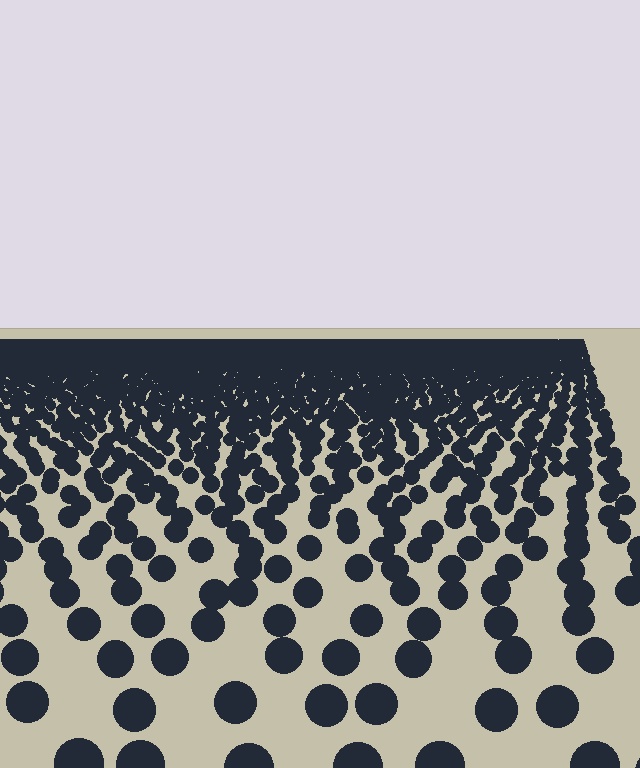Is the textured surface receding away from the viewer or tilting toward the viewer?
The surface is receding away from the viewer. Texture elements get smaller and denser toward the top.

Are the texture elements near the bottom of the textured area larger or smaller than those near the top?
Larger. Near the bottom, elements are closer to the viewer and appear at a bigger on-screen size.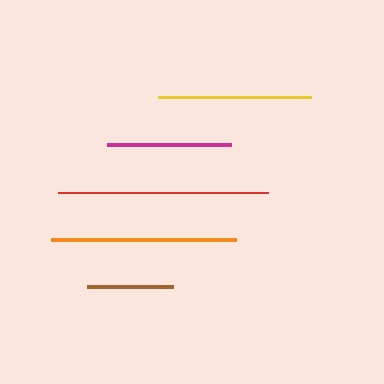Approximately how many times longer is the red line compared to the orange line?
The red line is approximately 1.1 times the length of the orange line.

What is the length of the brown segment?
The brown segment is approximately 86 pixels long.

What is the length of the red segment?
The red segment is approximately 210 pixels long.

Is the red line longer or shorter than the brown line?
The red line is longer than the brown line.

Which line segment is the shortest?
The brown line is the shortest at approximately 86 pixels.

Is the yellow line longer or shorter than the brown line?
The yellow line is longer than the brown line.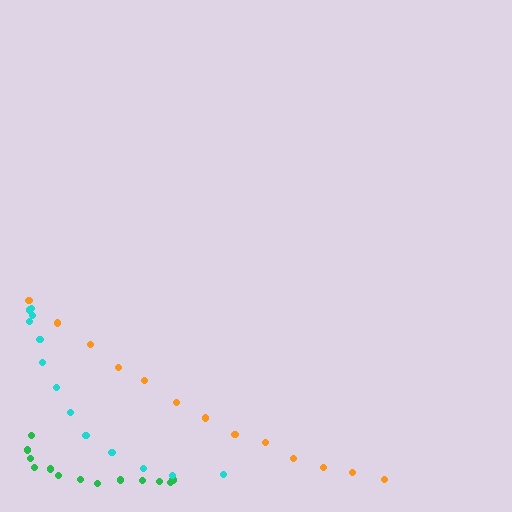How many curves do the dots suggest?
There are 3 distinct paths.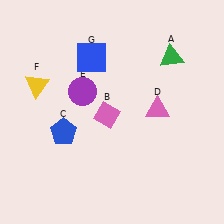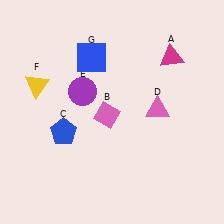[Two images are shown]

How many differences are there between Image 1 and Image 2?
There is 1 difference between the two images.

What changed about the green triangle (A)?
In Image 1, A is green. In Image 2, it changed to magenta.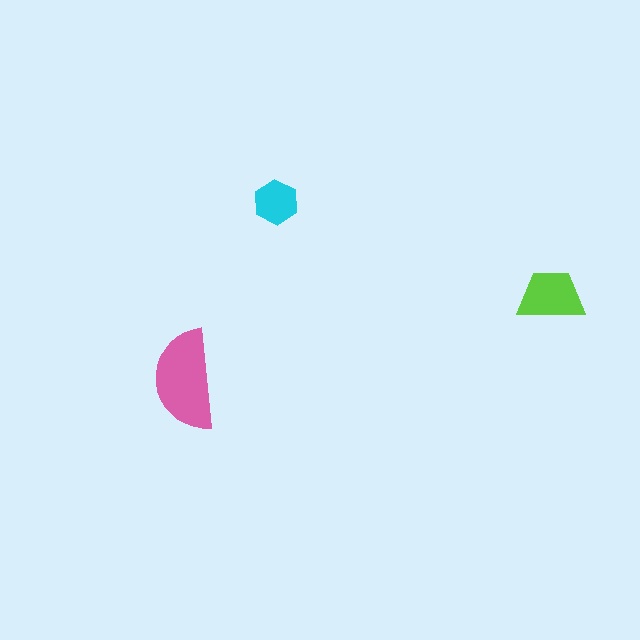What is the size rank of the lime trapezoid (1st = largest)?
2nd.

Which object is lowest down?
The pink semicircle is bottommost.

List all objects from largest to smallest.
The pink semicircle, the lime trapezoid, the cyan hexagon.